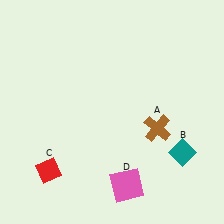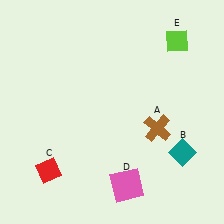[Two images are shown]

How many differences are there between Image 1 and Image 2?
There is 1 difference between the two images.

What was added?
A lime diamond (E) was added in Image 2.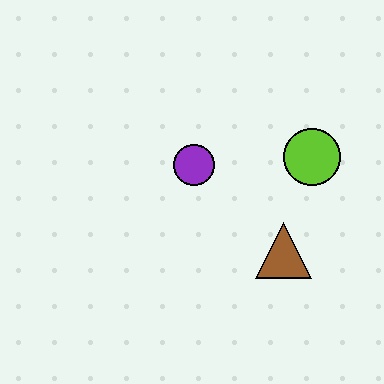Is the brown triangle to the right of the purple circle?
Yes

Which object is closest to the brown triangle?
The lime circle is closest to the brown triangle.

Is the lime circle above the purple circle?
Yes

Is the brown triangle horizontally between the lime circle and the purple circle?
Yes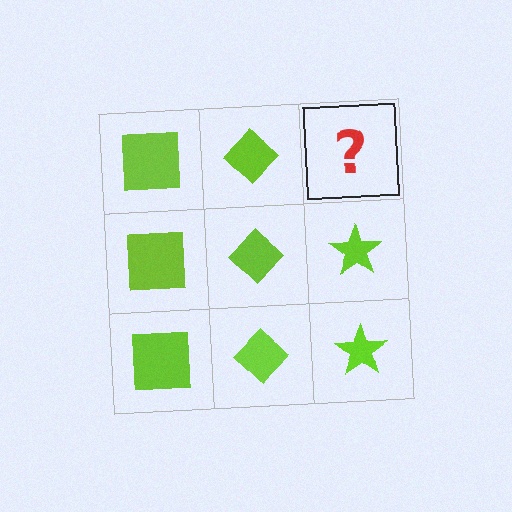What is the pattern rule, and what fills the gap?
The rule is that each column has a consistent shape. The gap should be filled with a lime star.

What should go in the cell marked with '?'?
The missing cell should contain a lime star.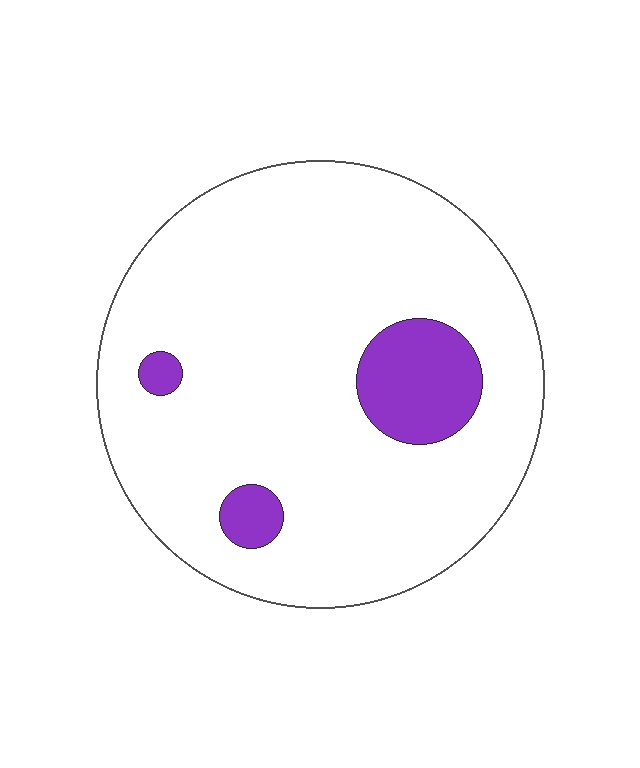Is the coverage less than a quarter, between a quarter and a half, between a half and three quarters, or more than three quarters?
Less than a quarter.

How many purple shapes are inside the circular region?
3.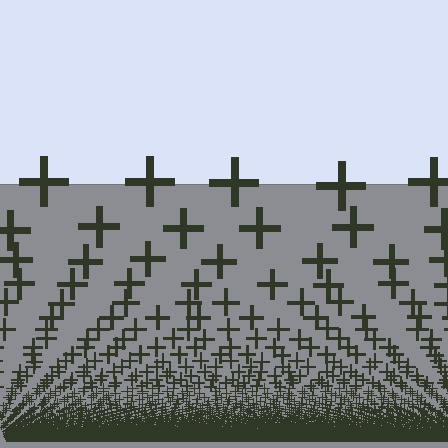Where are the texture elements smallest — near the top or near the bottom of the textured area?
Near the bottom.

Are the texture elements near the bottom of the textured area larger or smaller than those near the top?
Smaller. The gradient is inverted — elements near the bottom are smaller and denser.